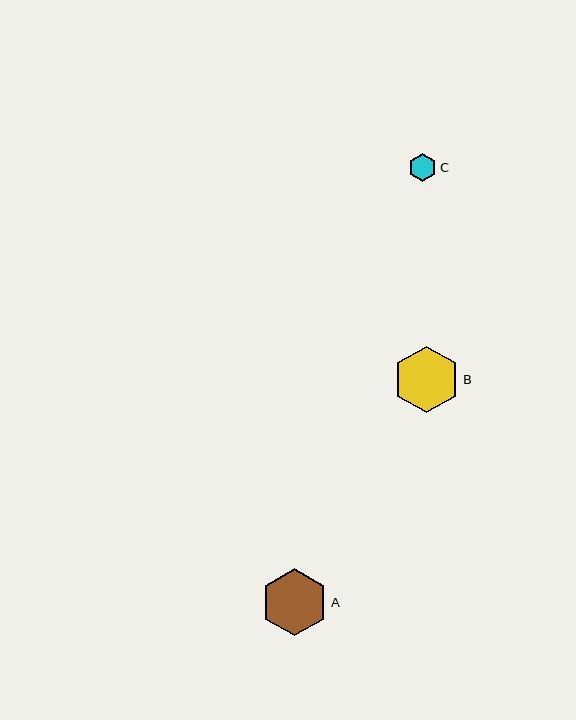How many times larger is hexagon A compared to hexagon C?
Hexagon A is approximately 2.4 times the size of hexagon C.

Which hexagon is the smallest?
Hexagon C is the smallest with a size of approximately 28 pixels.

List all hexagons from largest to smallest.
From largest to smallest: A, B, C.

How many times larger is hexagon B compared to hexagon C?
Hexagon B is approximately 2.4 times the size of hexagon C.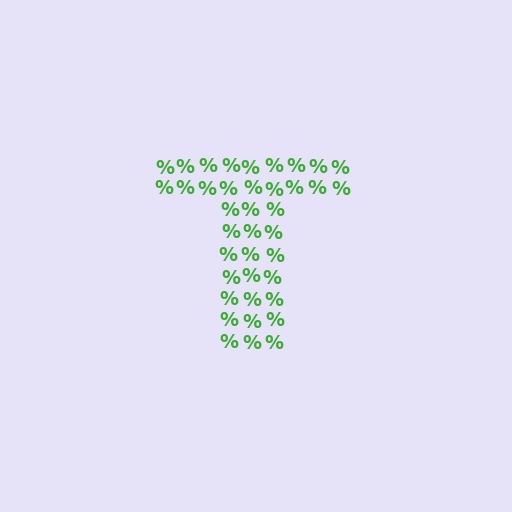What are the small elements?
The small elements are percent signs.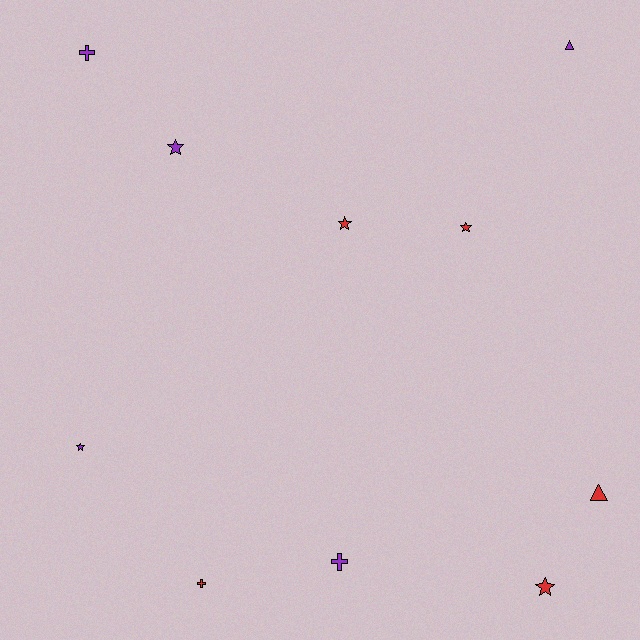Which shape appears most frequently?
Star, with 5 objects.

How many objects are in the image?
There are 10 objects.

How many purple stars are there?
There are 2 purple stars.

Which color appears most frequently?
Red, with 5 objects.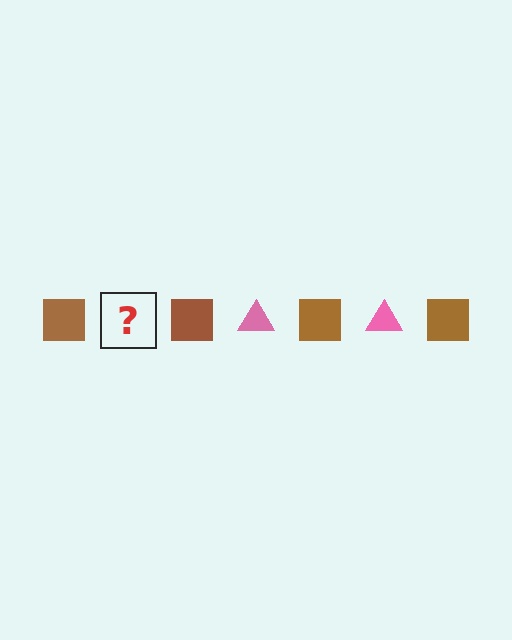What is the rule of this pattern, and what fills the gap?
The rule is that the pattern alternates between brown square and pink triangle. The gap should be filled with a pink triangle.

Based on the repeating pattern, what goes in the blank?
The blank should be a pink triangle.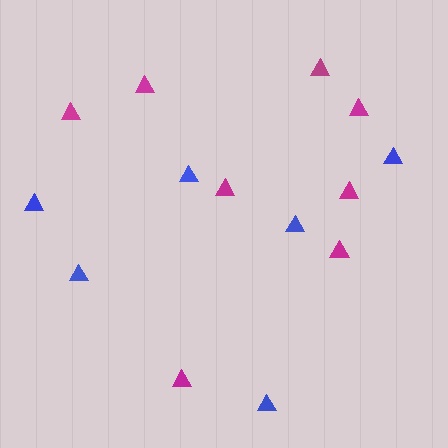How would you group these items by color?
There are 2 groups: one group of magenta triangles (8) and one group of blue triangles (6).